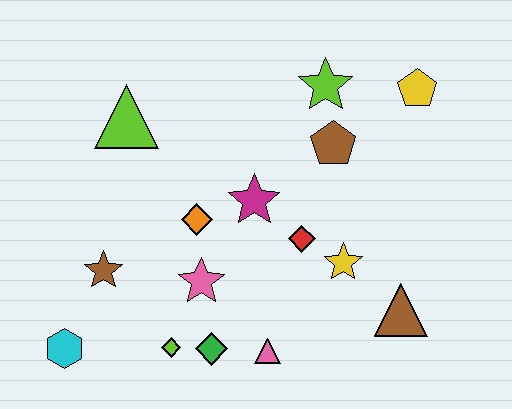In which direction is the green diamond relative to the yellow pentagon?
The green diamond is below the yellow pentagon.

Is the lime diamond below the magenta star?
Yes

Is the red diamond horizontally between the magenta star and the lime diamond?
No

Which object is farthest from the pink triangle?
The yellow pentagon is farthest from the pink triangle.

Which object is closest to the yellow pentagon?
The lime star is closest to the yellow pentagon.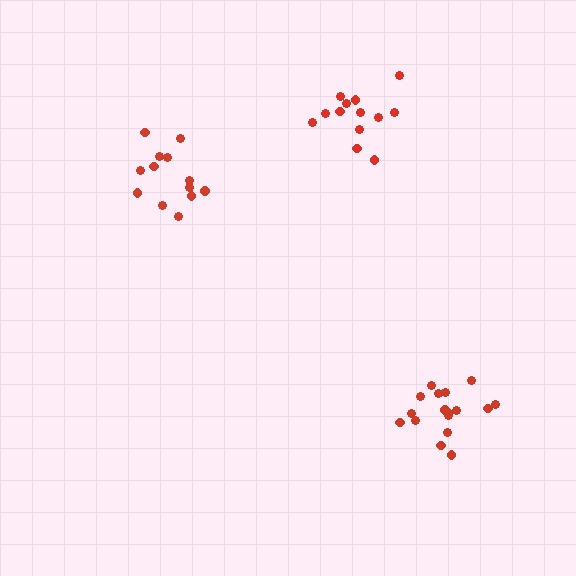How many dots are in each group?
Group 1: 13 dots, Group 2: 17 dots, Group 3: 13 dots (43 total).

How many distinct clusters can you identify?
There are 3 distinct clusters.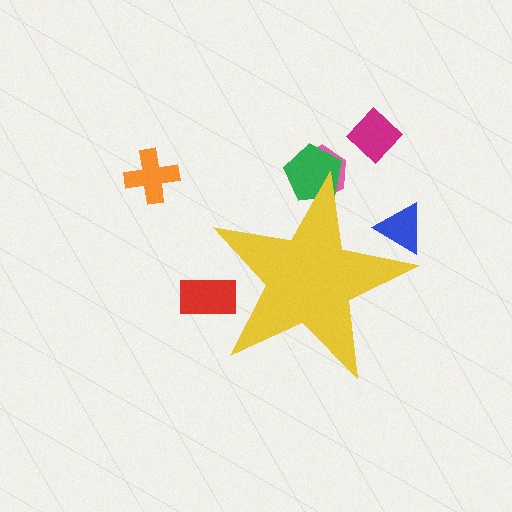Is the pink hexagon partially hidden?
Yes, the pink hexagon is partially hidden behind the yellow star.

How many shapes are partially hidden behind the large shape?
4 shapes are partially hidden.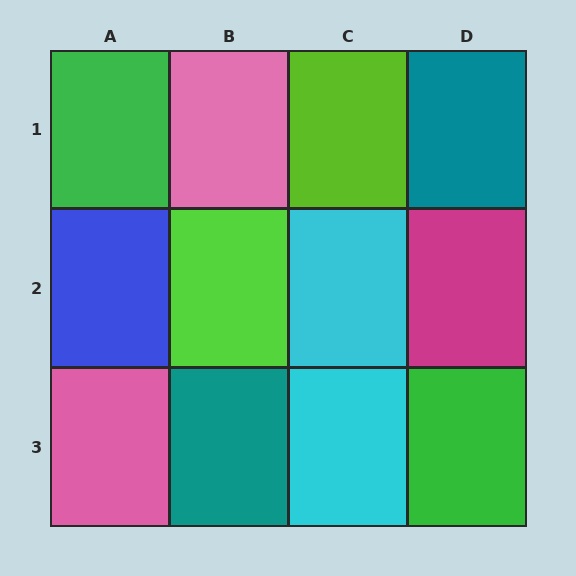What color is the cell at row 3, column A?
Pink.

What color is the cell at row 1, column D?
Teal.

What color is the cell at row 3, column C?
Cyan.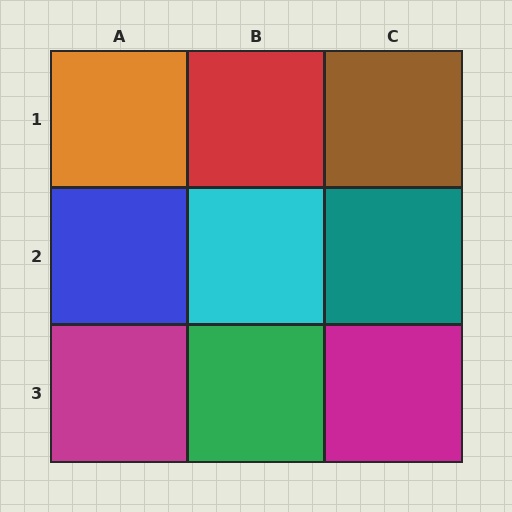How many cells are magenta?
2 cells are magenta.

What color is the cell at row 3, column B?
Green.